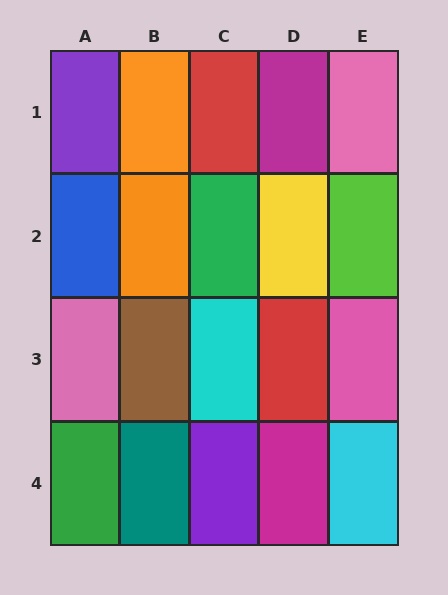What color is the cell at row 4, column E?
Cyan.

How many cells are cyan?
2 cells are cyan.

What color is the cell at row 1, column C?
Red.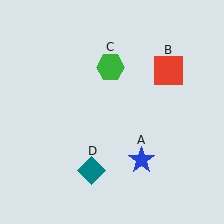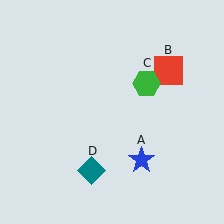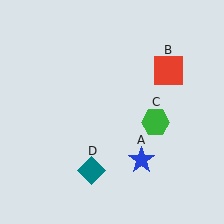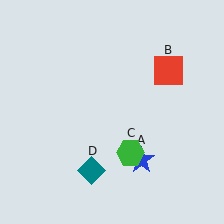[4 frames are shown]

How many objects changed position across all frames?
1 object changed position: green hexagon (object C).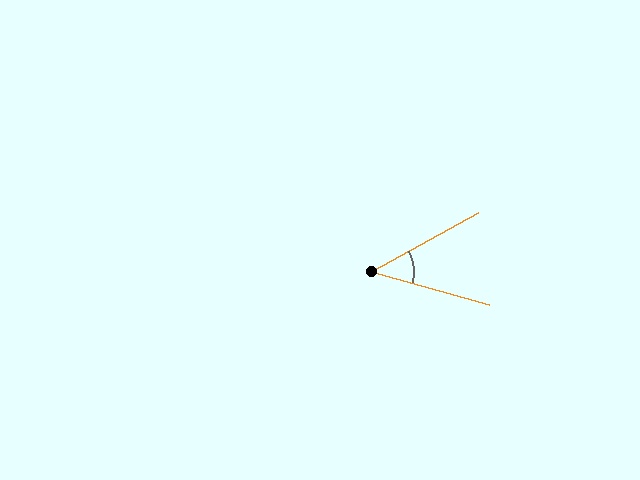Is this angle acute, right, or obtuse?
It is acute.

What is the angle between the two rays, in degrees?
Approximately 45 degrees.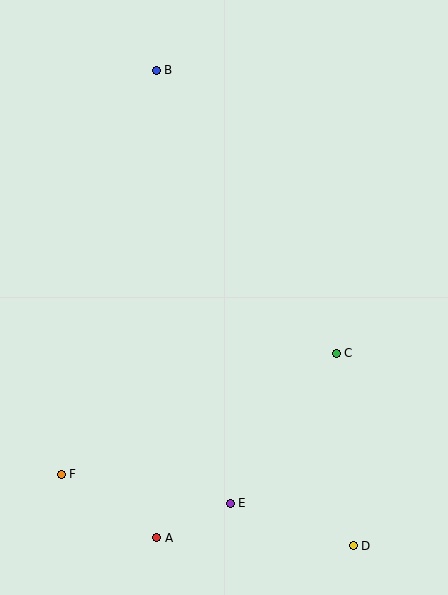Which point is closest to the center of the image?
Point C at (336, 353) is closest to the center.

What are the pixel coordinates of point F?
Point F is at (61, 474).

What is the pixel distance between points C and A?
The distance between C and A is 257 pixels.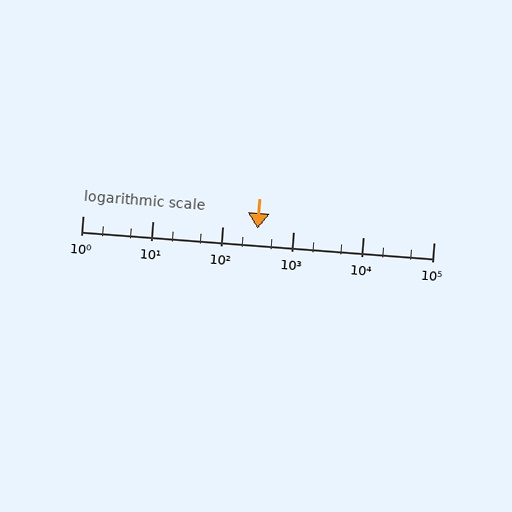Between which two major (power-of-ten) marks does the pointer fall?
The pointer is between 100 and 1000.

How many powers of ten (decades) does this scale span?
The scale spans 5 decades, from 1 to 100000.